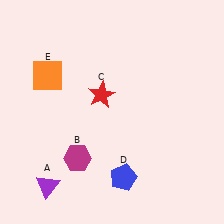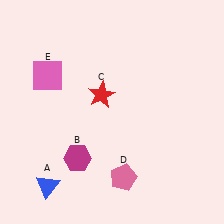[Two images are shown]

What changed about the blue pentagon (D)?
In Image 1, D is blue. In Image 2, it changed to pink.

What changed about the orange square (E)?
In Image 1, E is orange. In Image 2, it changed to pink.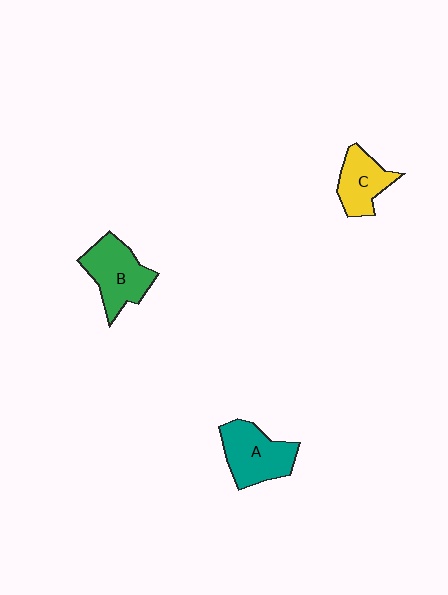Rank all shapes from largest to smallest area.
From largest to smallest: B (green), A (teal), C (yellow).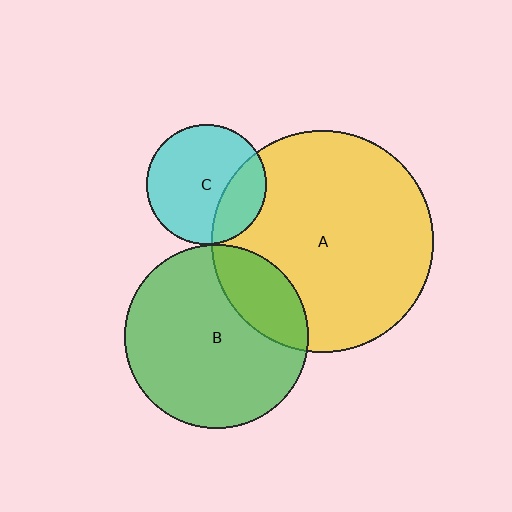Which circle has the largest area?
Circle A (yellow).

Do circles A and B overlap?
Yes.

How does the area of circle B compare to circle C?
Approximately 2.4 times.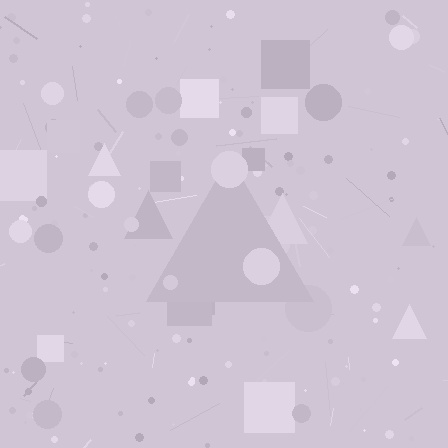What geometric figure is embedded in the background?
A triangle is embedded in the background.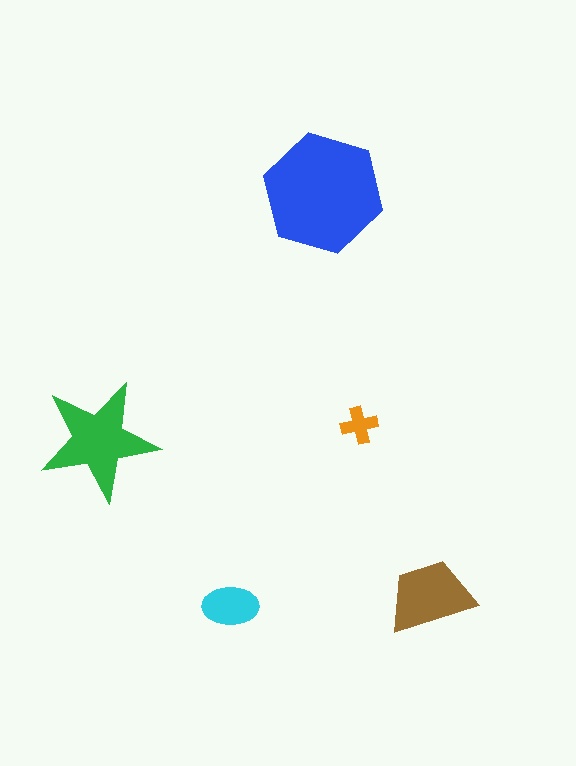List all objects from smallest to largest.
The orange cross, the cyan ellipse, the brown trapezoid, the green star, the blue hexagon.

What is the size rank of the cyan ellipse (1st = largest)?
4th.